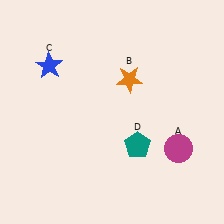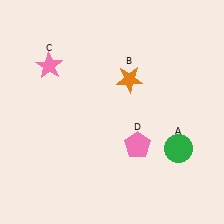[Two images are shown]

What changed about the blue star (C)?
In Image 1, C is blue. In Image 2, it changed to pink.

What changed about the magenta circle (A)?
In Image 1, A is magenta. In Image 2, it changed to green.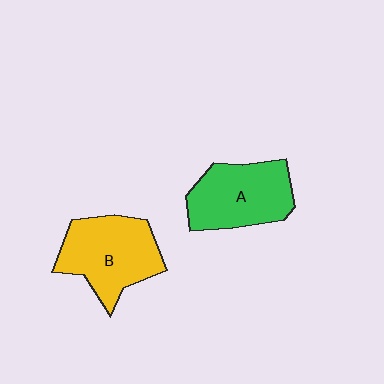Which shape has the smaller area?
Shape A (green).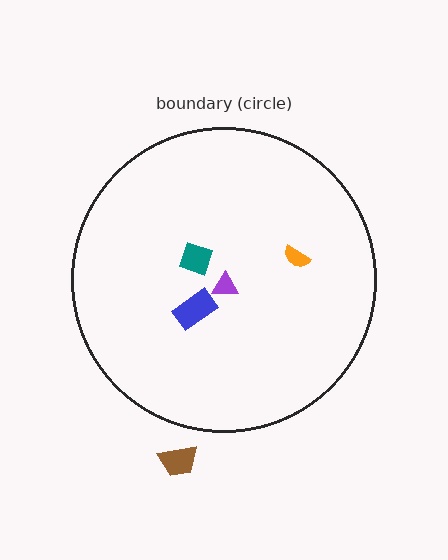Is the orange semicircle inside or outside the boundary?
Inside.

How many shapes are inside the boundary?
4 inside, 1 outside.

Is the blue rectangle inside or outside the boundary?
Inside.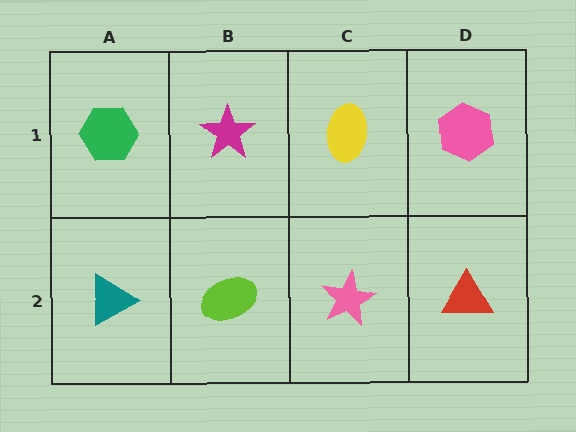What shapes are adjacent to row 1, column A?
A teal triangle (row 2, column A), a magenta star (row 1, column B).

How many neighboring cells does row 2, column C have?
3.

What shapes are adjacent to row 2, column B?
A magenta star (row 1, column B), a teal triangle (row 2, column A), a pink star (row 2, column C).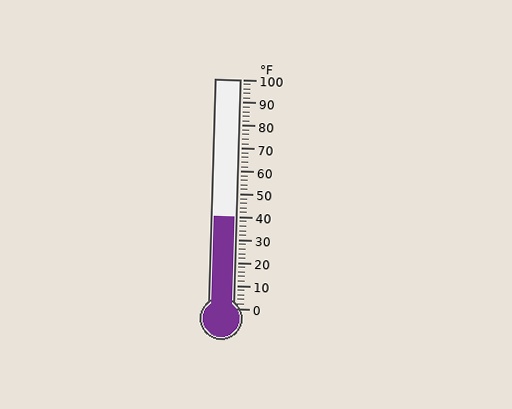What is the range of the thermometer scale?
The thermometer scale ranges from 0°F to 100°F.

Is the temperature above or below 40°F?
The temperature is at 40°F.